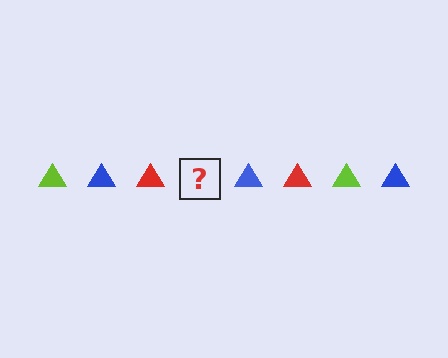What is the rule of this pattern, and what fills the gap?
The rule is that the pattern cycles through lime, blue, red triangles. The gap should be filled with a lime triangle.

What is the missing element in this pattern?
The missing element is a lime triangle.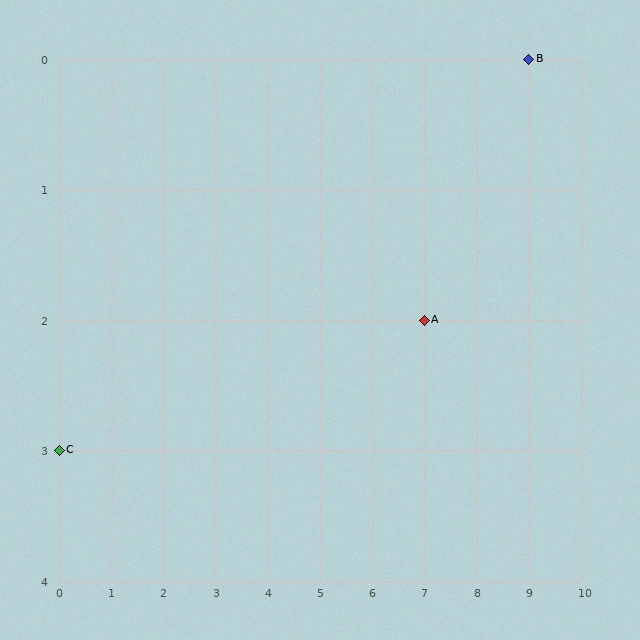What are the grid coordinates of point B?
Point B is at grid coordinates (9, 0).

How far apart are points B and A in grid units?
Points B and A are 2 columns and 2 rows apart (about 2.8 grid units diagonally).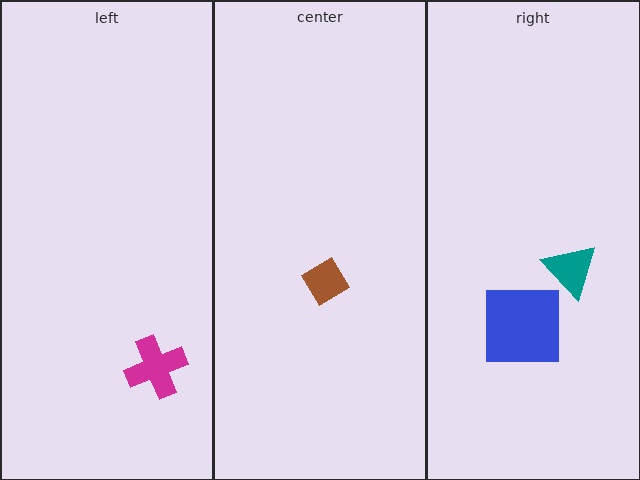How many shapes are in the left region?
1.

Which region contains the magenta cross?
The left region.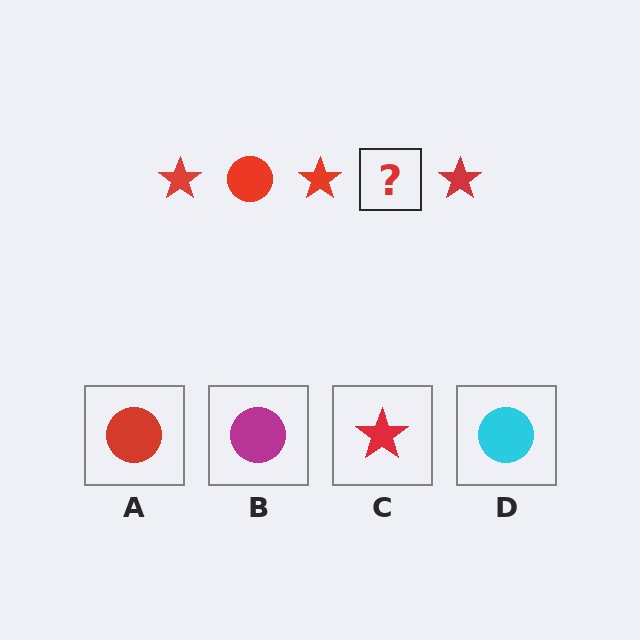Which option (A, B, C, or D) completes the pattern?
A.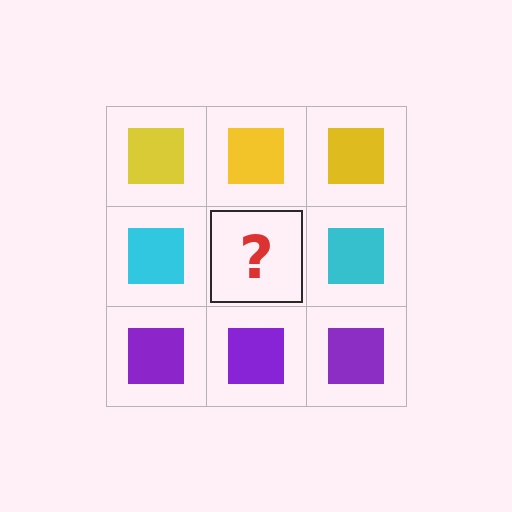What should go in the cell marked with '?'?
The missing cell should contain a cyan square.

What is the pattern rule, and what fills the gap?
The rule is that each row has a consistent color. The gap should be filled with a cyan square.